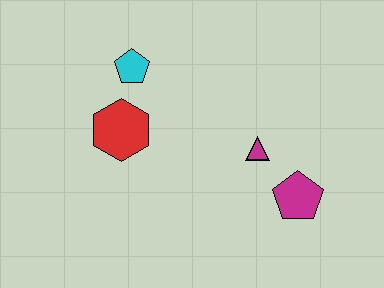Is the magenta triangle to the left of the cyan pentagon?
No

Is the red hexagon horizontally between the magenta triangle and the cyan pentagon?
No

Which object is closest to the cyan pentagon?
The red hexagon is closest to the cyan pentagon.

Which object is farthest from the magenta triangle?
The cyan pentagon is farthest from the magenta triangle.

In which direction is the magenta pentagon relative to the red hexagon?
The magenta pentagon is to the right of the red hexagon.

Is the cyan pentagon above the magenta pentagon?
Yes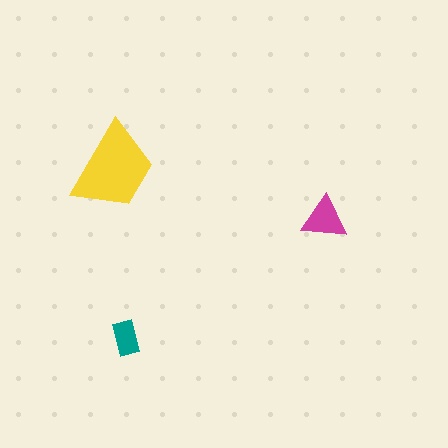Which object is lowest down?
The teal rectangle is bottommost.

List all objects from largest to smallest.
The yellow trapezoid, the magenta triangle, the teal rectangle.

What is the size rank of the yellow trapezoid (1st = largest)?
1st.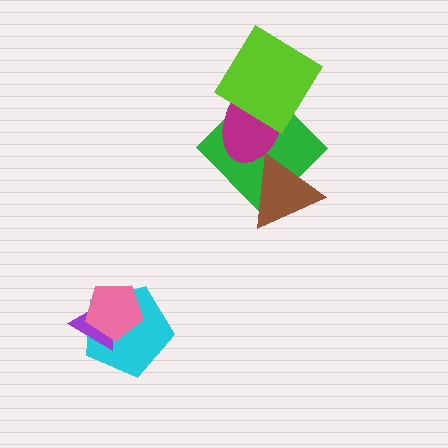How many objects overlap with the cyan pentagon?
2 objects overlap with the cyan pentagon.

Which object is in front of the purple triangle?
The pink pentagon is in front of the purple triangle.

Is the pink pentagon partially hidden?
No, no other shape covers it.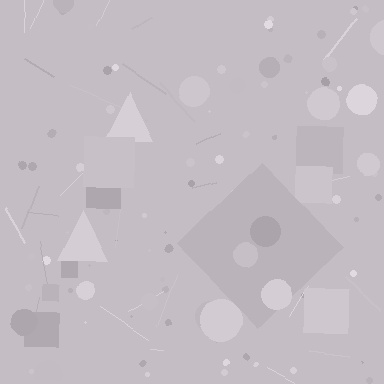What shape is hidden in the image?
A diamond is hidden in the image.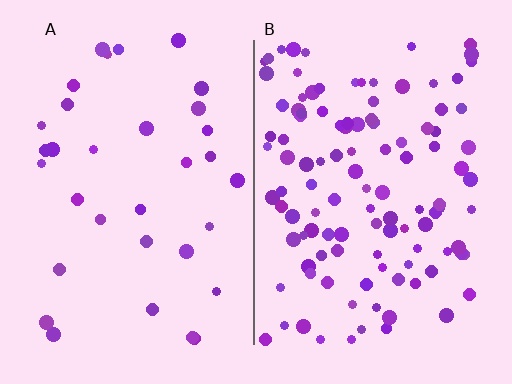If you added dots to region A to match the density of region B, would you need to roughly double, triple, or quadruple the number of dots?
Approximately triple.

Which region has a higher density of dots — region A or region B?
B (the right).